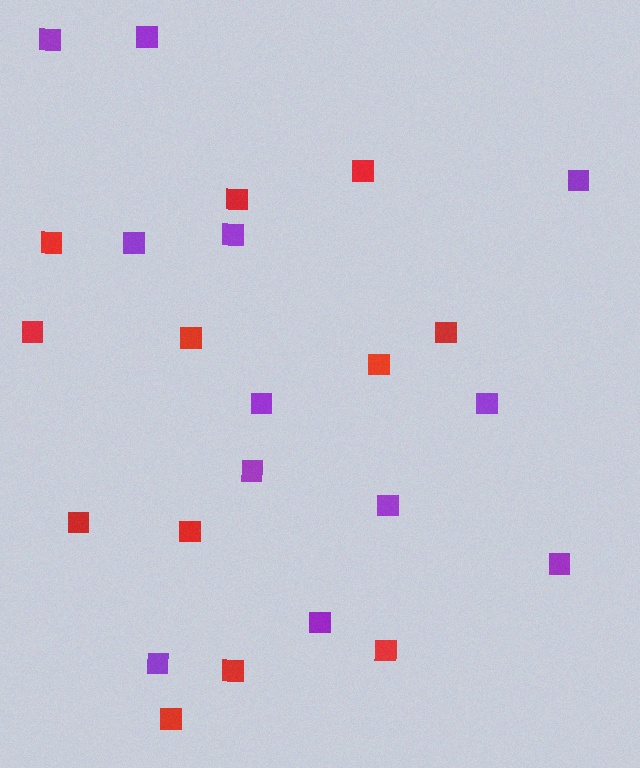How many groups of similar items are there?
There are 2 groups: one group of red squares (12) and one group of purple squares (12).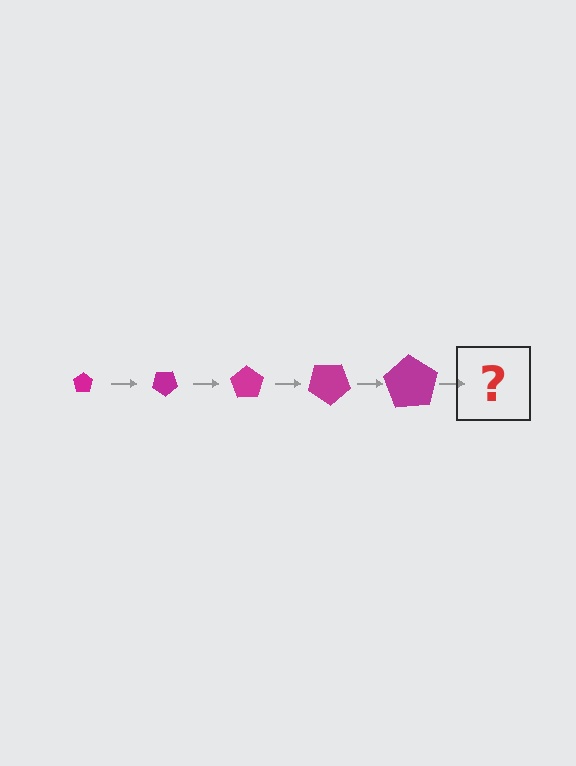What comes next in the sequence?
The next element should be a pentagon, larger than the previous one and rotated 175 degrees from the start.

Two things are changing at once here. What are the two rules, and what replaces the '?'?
The two rules are that the pentagon grows larger each step and it rotates 35 degrees each step. The '?' should be a pentagon, larger than the previous one and rotated 175 degrees from the start.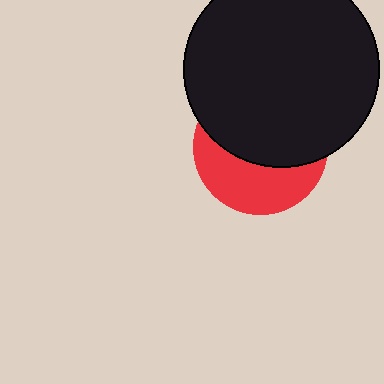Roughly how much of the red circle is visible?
A small part of it is visible (roughly 41%).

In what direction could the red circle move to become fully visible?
The red circle could move down. That would shift it out from behind the black circle entirely.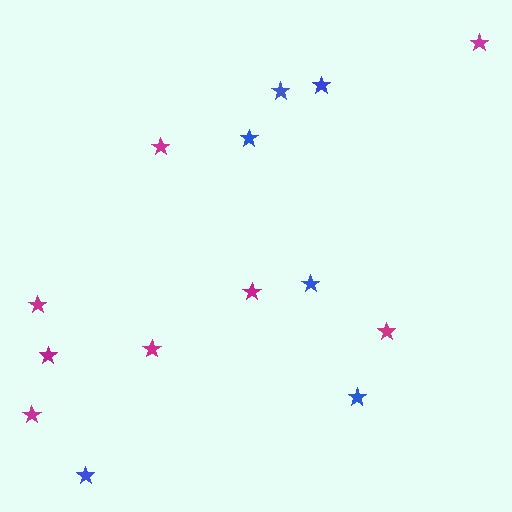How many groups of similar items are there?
There are 2 groups: one group of magenta stars (8) and one group of blue stars (6).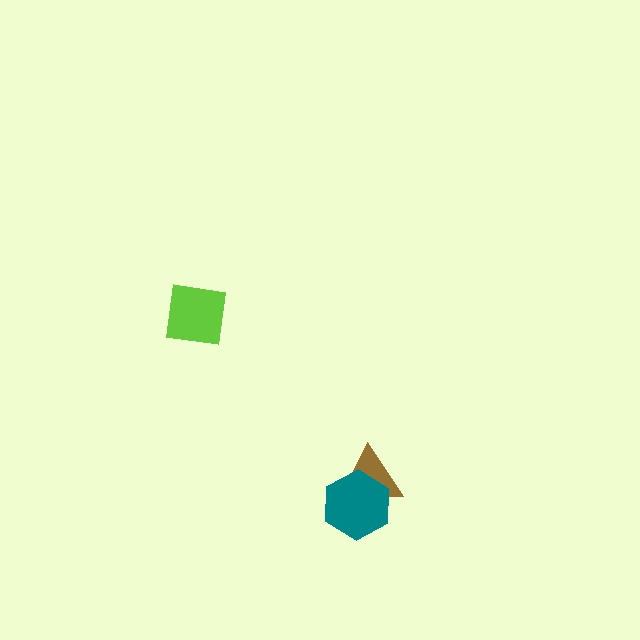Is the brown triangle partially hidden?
Yes, it is partially covered by another shape.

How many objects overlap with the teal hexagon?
1 object overlaps with the teal hexagon.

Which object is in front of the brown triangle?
The teal hexagon is in front of the brown triangle.